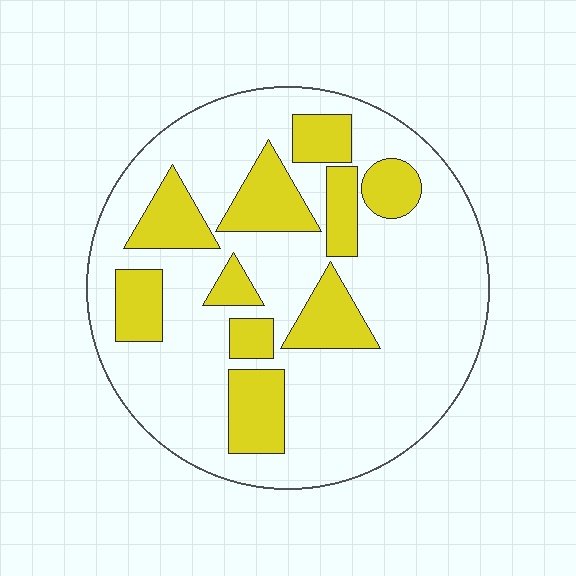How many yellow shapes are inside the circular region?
10.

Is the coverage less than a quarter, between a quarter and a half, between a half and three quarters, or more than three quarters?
Between a quarter and a half.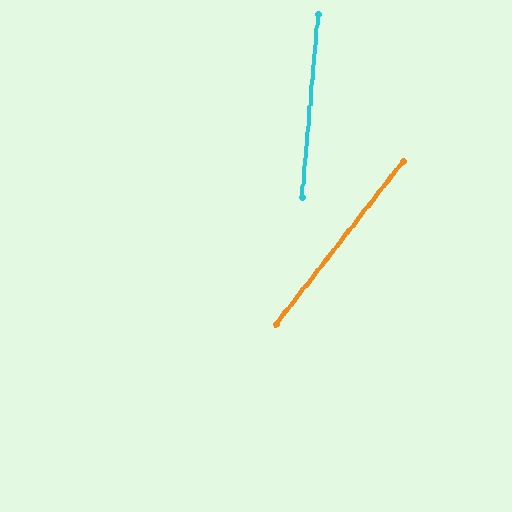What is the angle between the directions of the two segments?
Approximately 33 degrees.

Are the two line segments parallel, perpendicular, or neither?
Neither parallel nor perpendicular — they differ by about 33°.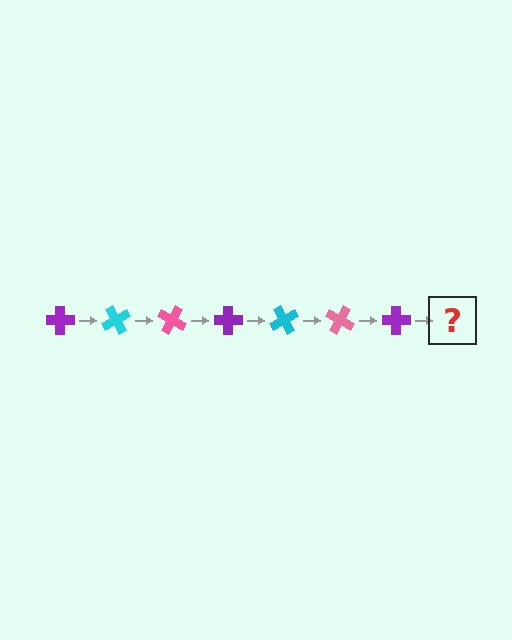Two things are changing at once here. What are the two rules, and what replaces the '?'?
The two rules are that it rotates 60 degrees each step and the color cycles through purple, cyan, and pink. The '?' should be a cyan cross, rotated 420 degrees from the start.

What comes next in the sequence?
The next element should be a cyan cross, rotated 420 degrees from the start.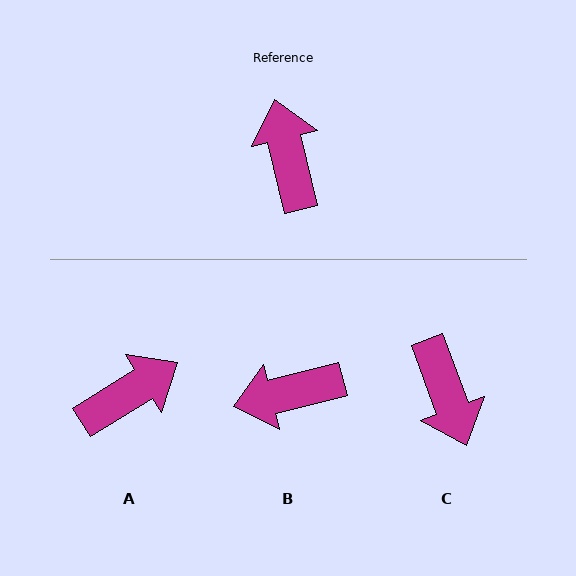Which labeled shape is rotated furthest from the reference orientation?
C, about 173 degrees away.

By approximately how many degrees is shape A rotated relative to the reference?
Approximately 72 degrees clockwise.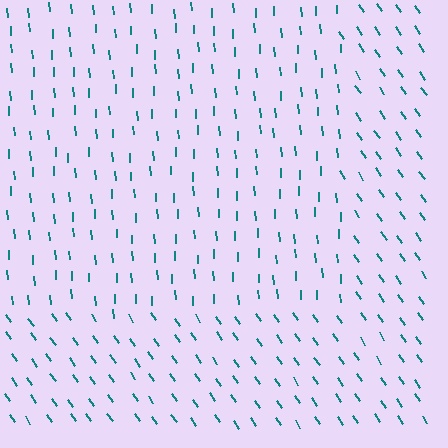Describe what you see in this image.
The image is filled with small teal line segments. A rectangle region in the image has lines oriented differently from the surrounding lines, creating a visible texture boundary.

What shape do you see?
I see a rectangle.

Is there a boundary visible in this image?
Yes, there is a texture boundary formed by a change in line orientation.